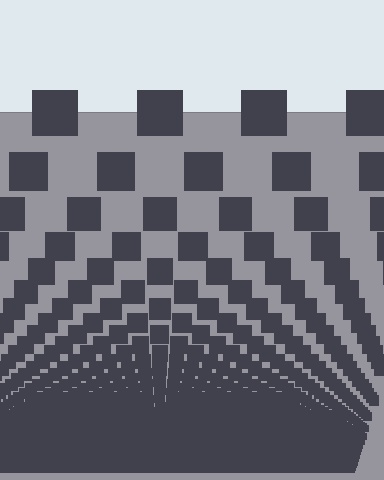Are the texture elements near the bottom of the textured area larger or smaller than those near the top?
Smaller. The gradient is inverted — elements near the bottom are smaller and denser.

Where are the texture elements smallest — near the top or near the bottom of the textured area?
Near the bottom.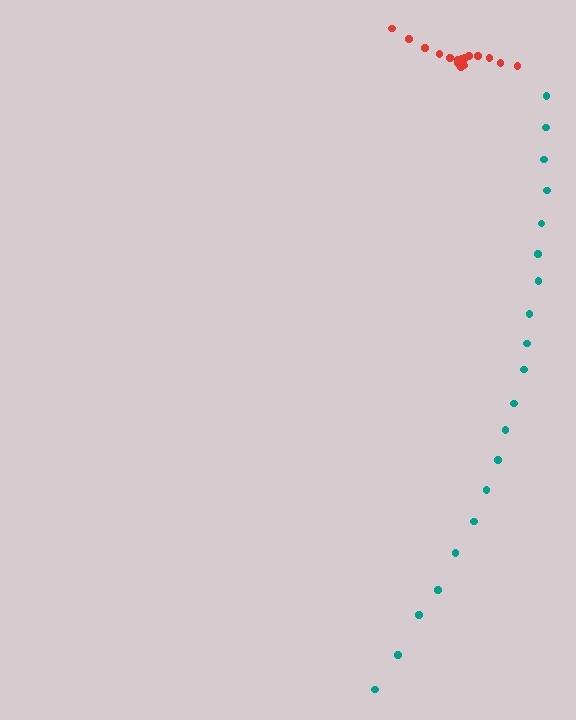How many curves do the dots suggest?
There are 2 distinct paths.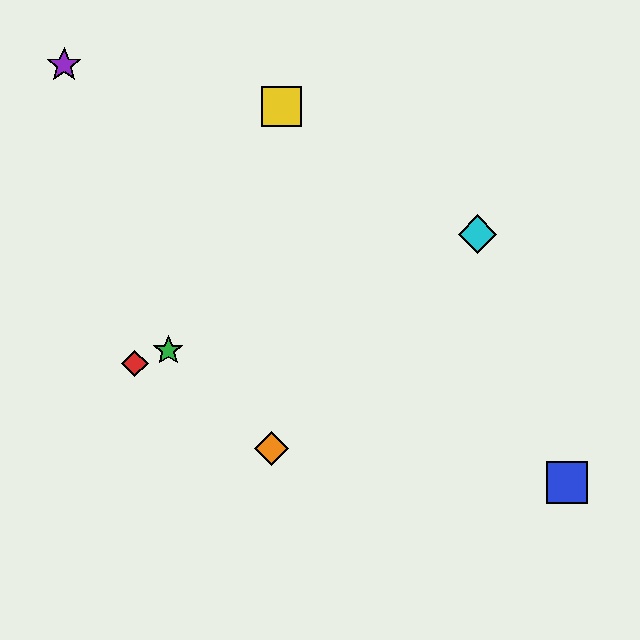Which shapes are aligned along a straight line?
The red diamond, the green star, the cyan diamond are aligned along a straight line.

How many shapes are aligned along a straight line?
3 shapes (the red diamond, the green star, the cyan diamond) are aligned along a straight line.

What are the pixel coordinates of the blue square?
The blue square is at (567, 482).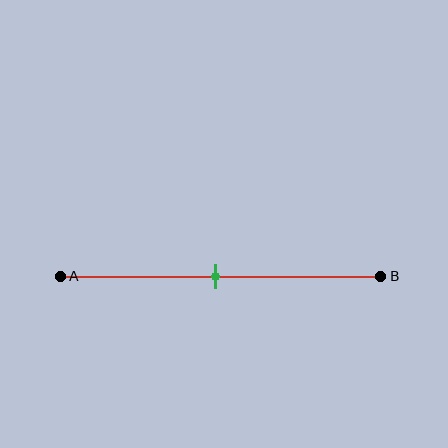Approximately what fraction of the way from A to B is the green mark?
The green mark is approximately 50% of the way from A to B.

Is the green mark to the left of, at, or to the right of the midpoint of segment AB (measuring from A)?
The green mark is approximately at the midpoint of segment AB.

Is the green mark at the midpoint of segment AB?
Yes, the mark is approximately at the midpoint.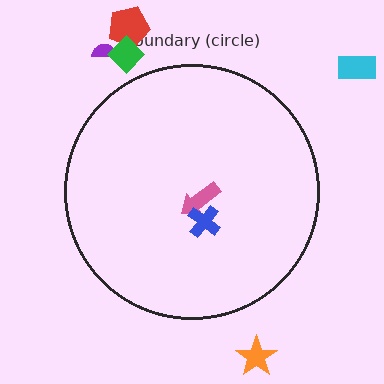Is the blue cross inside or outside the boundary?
Inside.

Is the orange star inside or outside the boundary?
Outside.